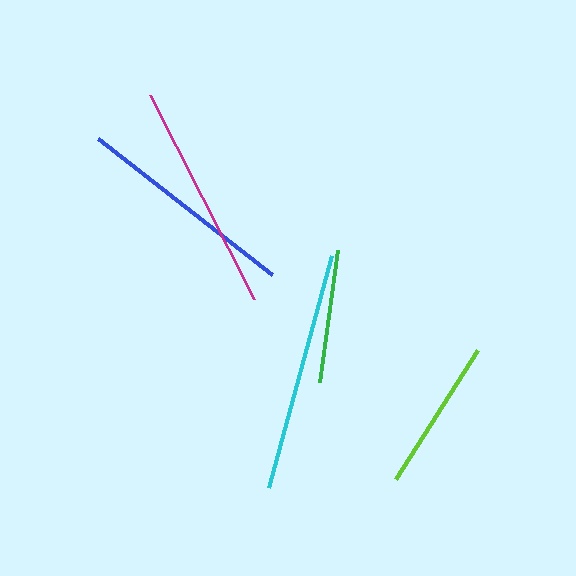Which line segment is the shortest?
The green line is the shortest at approximately 133 pixels.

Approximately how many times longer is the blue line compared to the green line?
The blue line is approximately 1.7 times the length of the green line.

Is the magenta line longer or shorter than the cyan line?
The cyan line is longer than the magenta line.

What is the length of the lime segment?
The lime segment is approximately 152 pixels long.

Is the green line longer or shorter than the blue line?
The blue line is longer than the green line.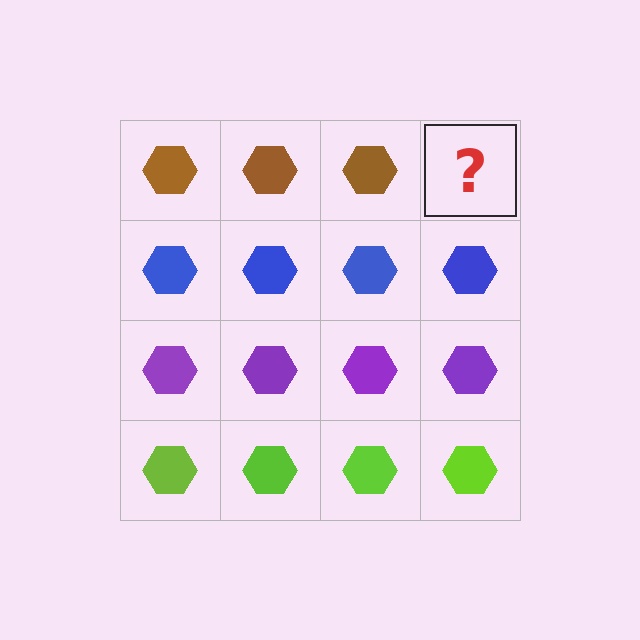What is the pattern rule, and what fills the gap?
The rule is that each row has a consistent color. The gap should be filled with a brown hexagon.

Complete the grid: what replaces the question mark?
The question mark should be replaced with a brown hexagon.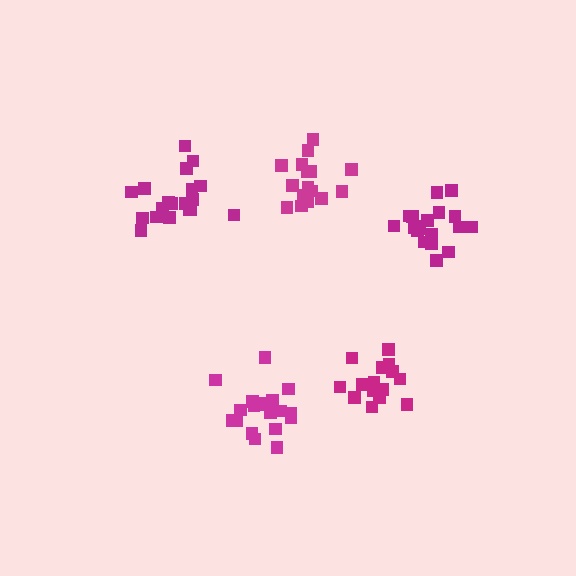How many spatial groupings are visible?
There are 5 spatial groupings.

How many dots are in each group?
Group 1: 19 dots, Group 2: 20 dots, Group 3: 20 dots, Group 4: 16 dots, Group 5: 17 dots (92 total).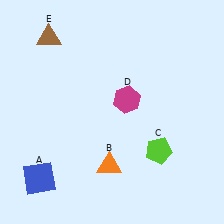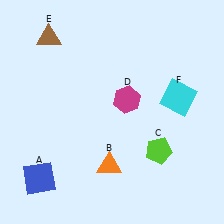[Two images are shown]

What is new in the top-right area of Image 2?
A cyan square (F) was added in the top-right area of Image 2.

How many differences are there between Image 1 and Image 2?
There is 1 difference between the two images.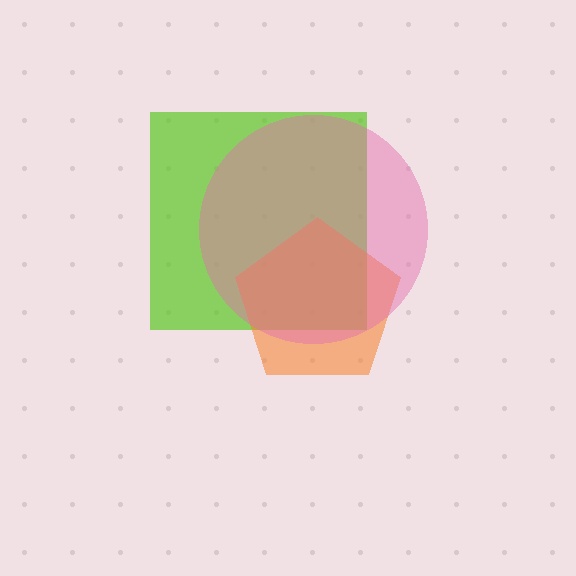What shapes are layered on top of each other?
The layered shapes are: a lime square, an orange pentagon, a pink circle.